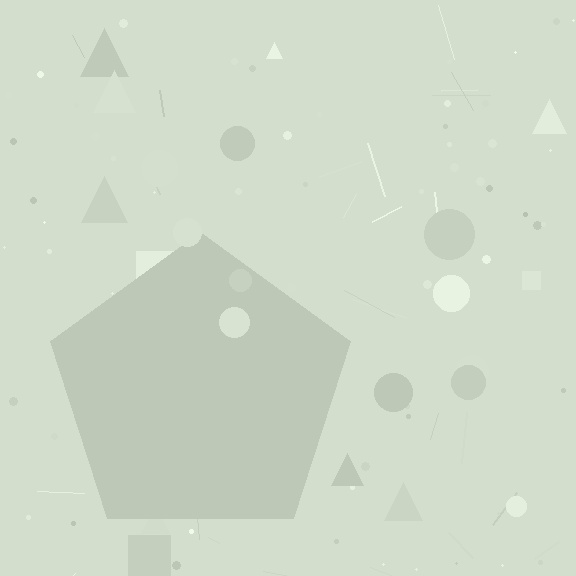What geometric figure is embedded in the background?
A pentagon is embedded in the background.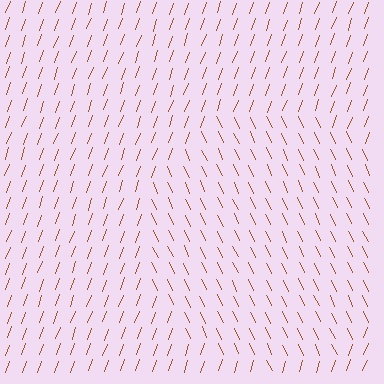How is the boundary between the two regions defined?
The boundary is defined purely by a change in line orientation (approximately 45 degrees difference). All lines are the same color and thickness.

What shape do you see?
I see a circle.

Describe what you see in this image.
The image is filled with small brown line segments. A circle region in the image has lines oriented differently from the surrounding lines, creating a visible texture boundary.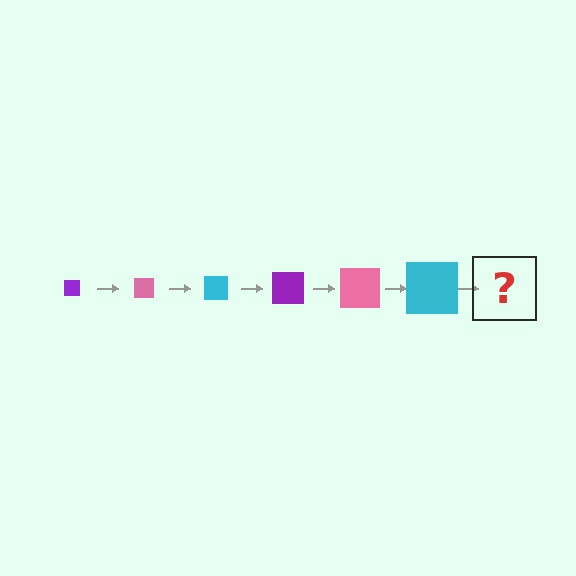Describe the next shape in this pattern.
It should be a purple square, larger than the previous one.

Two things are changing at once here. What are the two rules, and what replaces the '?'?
The two rules are that the square grows larger each step and the color cycles through purple, pink, and cyan. The '?' should be a purple square, larger than the previous one.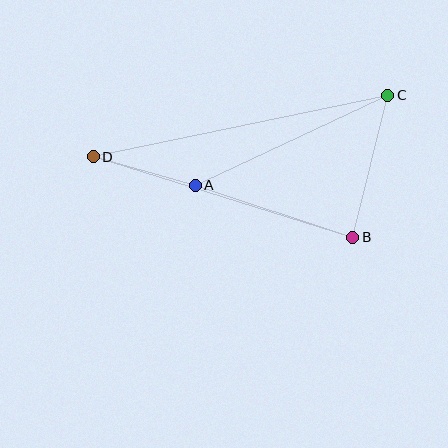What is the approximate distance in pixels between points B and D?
The distance between B and D is approximately 272 pixels.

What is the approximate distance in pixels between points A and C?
The distance between A and C is approximately 212 pixels.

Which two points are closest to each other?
Points A and D are closest to each other.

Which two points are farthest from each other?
Points C and D are farthest from each other.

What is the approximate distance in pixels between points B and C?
The distance between B and C is approximately 146 pixels.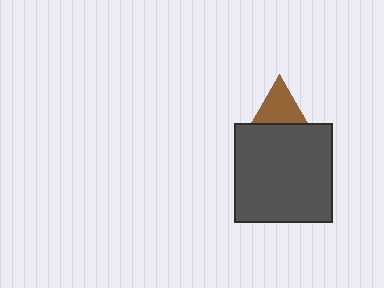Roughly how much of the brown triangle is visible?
A small part of it is visible (roughly 43%).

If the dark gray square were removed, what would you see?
You would see the complete brown triangle.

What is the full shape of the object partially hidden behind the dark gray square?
The partially hidden object is a brown triangle.